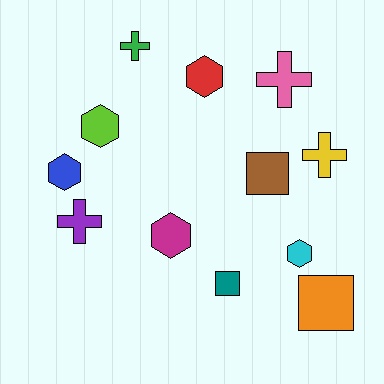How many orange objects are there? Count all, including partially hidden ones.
There is 1 orange object.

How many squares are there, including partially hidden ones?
There are 3 squares.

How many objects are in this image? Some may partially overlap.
There are 12 objects.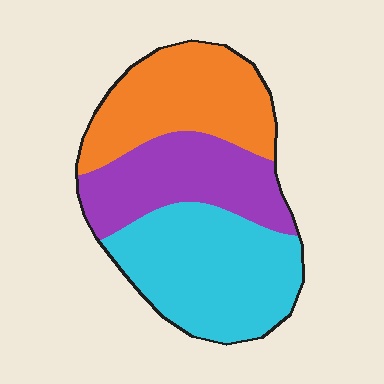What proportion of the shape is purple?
Purple takes up between a sixth and a third of the shape.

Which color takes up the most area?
Cyan, at roughly 40%.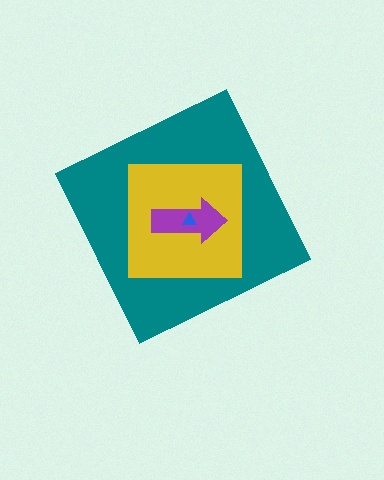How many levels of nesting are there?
4.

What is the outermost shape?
The teal diamond.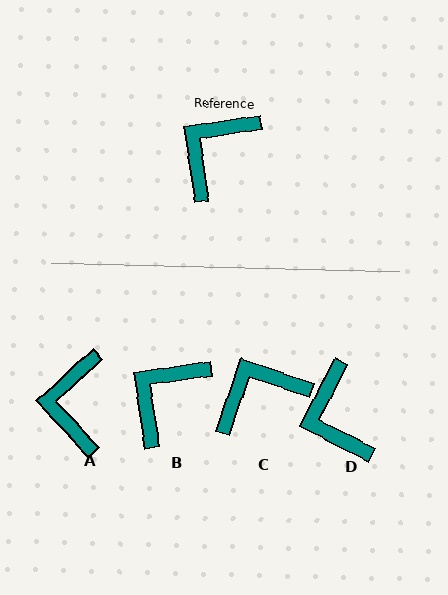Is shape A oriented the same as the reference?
No, it is off by about 34 degrees.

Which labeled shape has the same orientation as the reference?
B.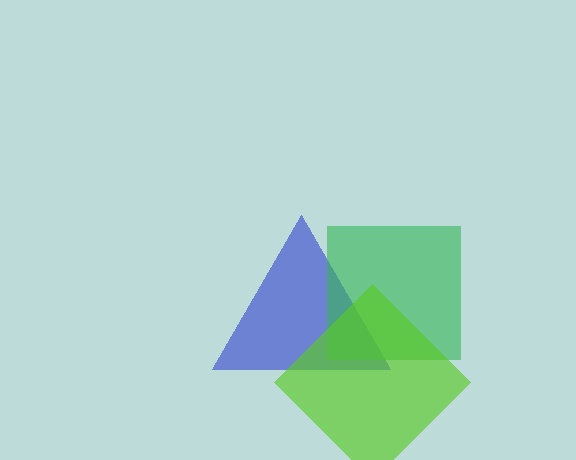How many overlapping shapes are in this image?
There are 3 overlapping shapes in the image.